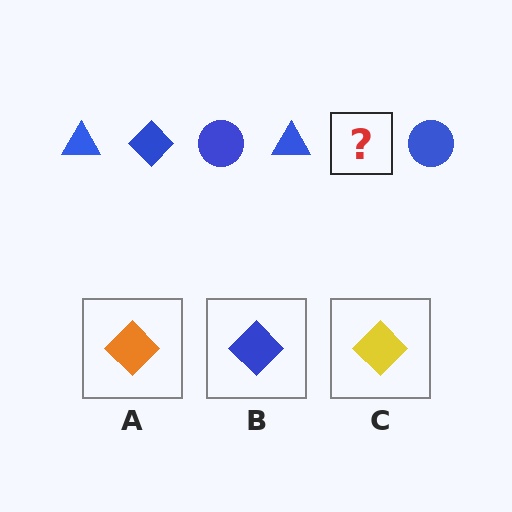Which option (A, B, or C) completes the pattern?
B.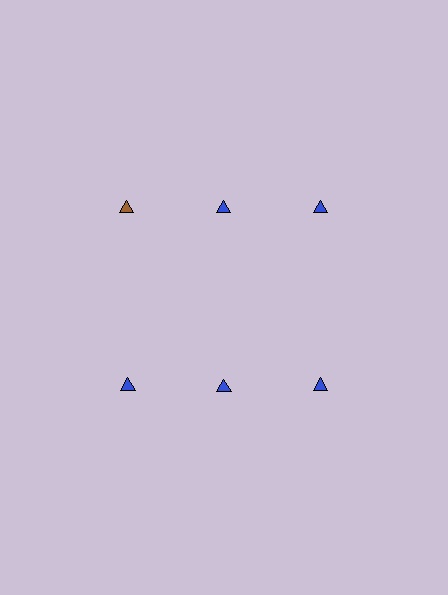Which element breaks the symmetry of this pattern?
The brown triangle in the top row, leftmost column breaks the symmetry. All other shapes are blue triangles.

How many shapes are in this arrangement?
There are 6 shapes arranged in a grid pattern.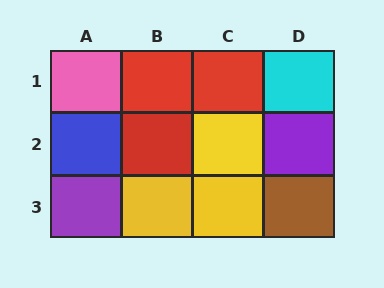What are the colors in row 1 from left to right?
Pink, red, red, cyan.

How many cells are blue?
1 cell is blue.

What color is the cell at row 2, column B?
Red.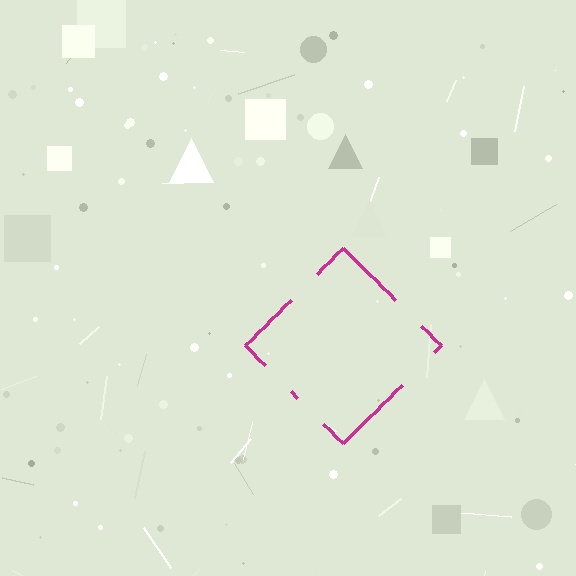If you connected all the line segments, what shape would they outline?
They would outline a diamond.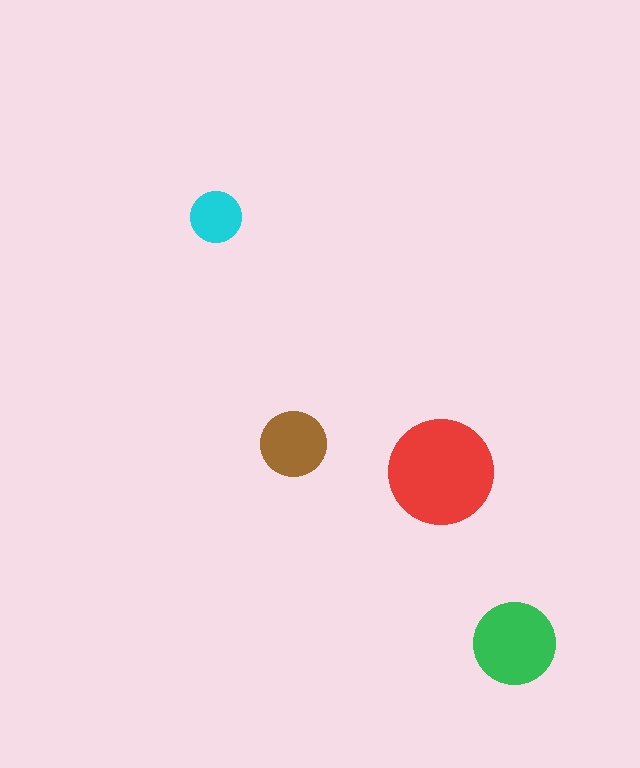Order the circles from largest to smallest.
the red one, the green one, the brown one, the cyan one.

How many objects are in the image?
There are 4 objects in the image.